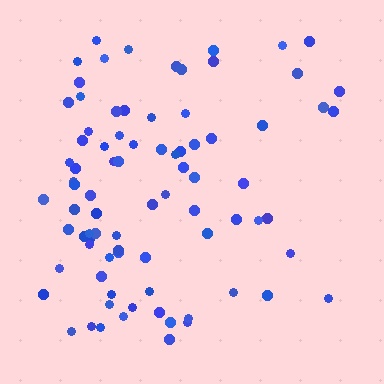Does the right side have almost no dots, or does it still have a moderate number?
Still a moderate number, just noticeably fewer than the left.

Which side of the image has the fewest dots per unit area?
The right.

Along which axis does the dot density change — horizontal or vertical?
Horizontal.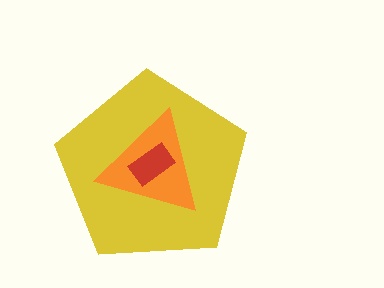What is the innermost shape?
The red rectangle.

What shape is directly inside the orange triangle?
The red rectangle.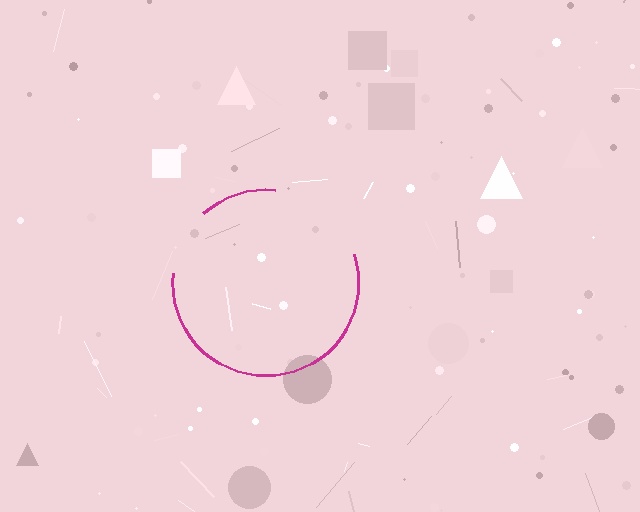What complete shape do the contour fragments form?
The contour fragments form a circle.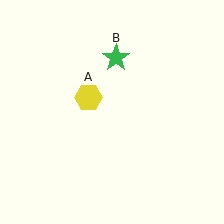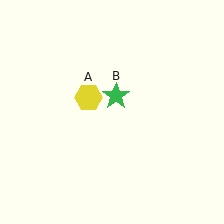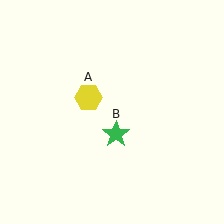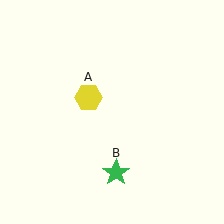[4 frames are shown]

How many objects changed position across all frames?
1 object changed position: green star (object B).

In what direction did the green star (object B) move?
The green star (object B) moved down.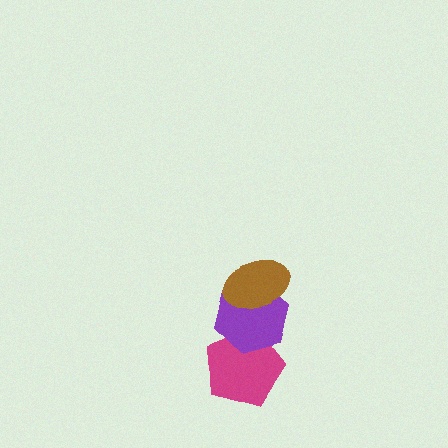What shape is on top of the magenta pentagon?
The purple hexagon is on top of the magenta pentagon.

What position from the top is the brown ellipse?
The brown ellipse is 1st from the top.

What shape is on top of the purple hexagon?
The brown ellipse is on top of the purple hexagon.